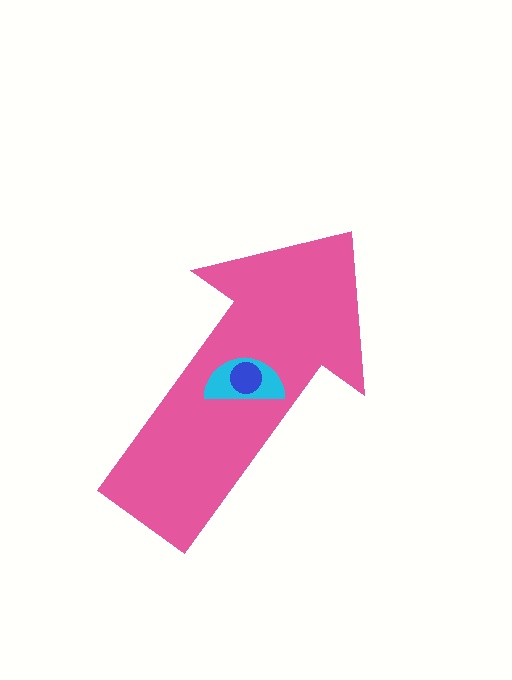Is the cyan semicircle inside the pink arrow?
Yes.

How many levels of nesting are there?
3.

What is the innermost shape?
The blue circle.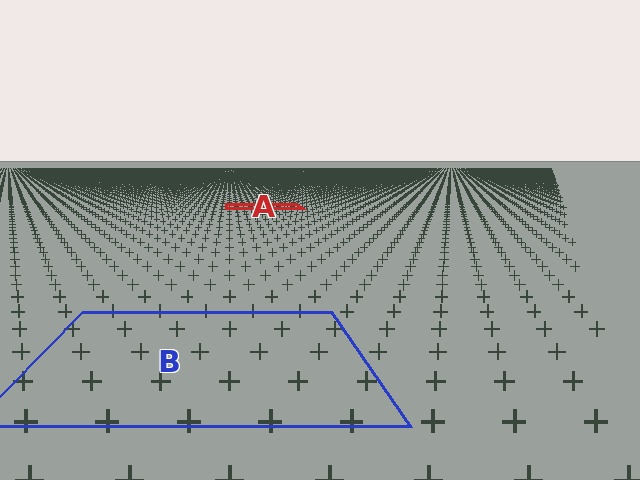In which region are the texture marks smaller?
The texture marks are smaller in region A, because it is farther away.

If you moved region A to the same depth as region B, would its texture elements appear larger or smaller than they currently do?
They would appear larger. At a closer depth, the same texture elements are projected at a bigger on-screen size.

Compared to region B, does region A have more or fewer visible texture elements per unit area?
Region A has more texture elements per unit area — they are packed more densely because it is farther away.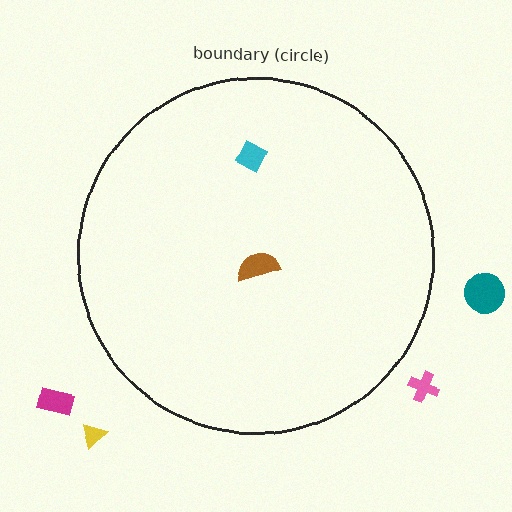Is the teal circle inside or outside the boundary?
Outside.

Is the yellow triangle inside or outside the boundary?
Outside.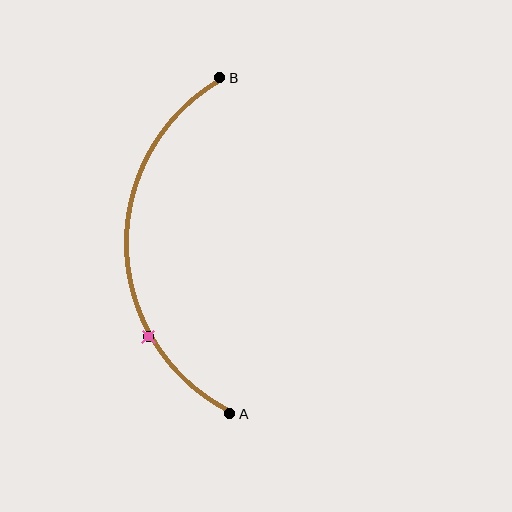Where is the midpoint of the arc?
The arc midpoint is the point on the curve farthest from the straight line joining A and B. It sits to the left of that line.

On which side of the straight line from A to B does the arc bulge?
The arc bulges to the left of the straight line connecting A and B.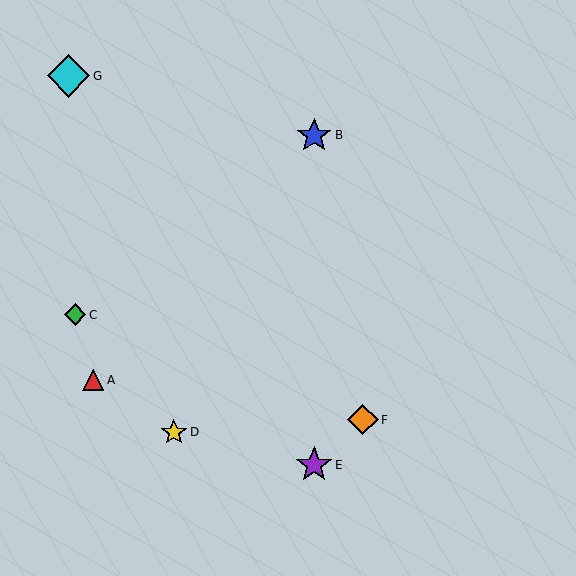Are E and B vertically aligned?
Yes, both are at x≈314.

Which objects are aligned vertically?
Objects B, E are aligned vertically.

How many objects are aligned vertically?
2 objects (B, E) are aligned vertically.